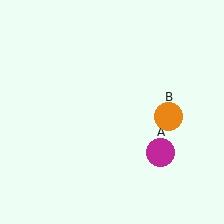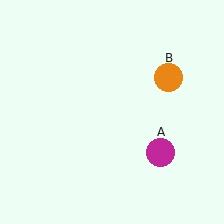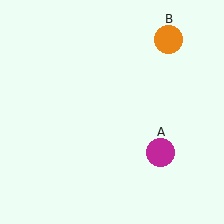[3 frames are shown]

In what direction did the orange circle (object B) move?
The orange circle (object B) moved up.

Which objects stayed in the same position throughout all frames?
Magenta circle (object A) remained stationary.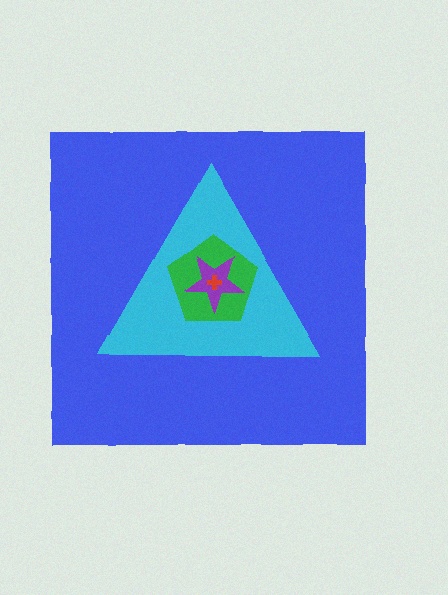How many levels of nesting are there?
5.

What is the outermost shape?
The blue square.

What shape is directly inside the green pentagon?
The purple star.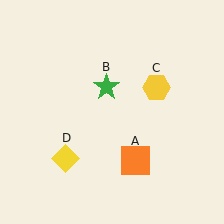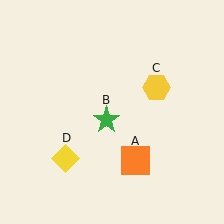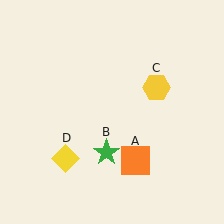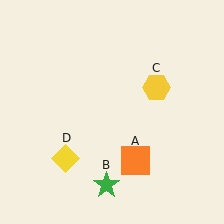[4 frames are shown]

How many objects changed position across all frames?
1 object changed position: green star (object B).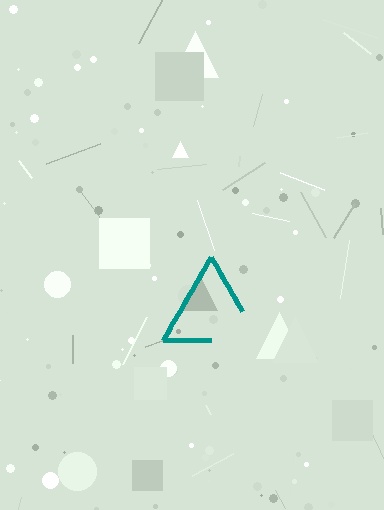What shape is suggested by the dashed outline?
The dashed outline suggests a triangle.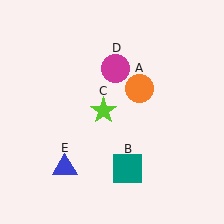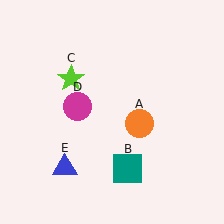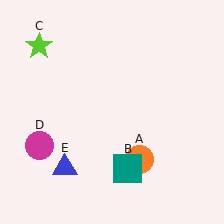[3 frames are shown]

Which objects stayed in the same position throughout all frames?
Teal square (object B) and blue triangle (object E) remained stationary.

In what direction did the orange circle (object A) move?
The orange circle (object A) moved down.